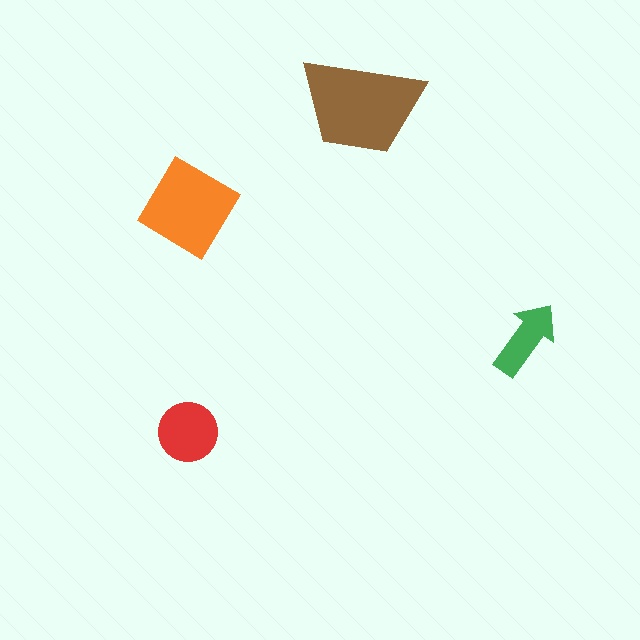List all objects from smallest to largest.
The green arrow, the red circle, the orange diamond, the brown trapezoid.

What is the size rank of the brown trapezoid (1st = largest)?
1st.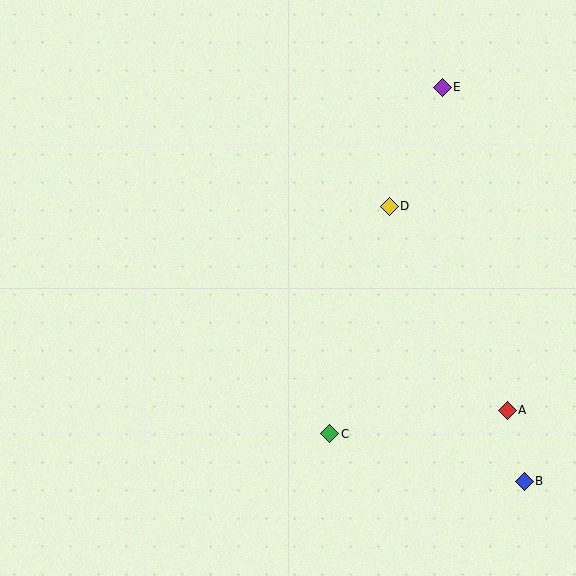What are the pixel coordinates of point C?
Point C is at (330, 434).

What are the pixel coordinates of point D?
Point D is at (389, 206).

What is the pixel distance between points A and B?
The distance between A and B is 73 pixels.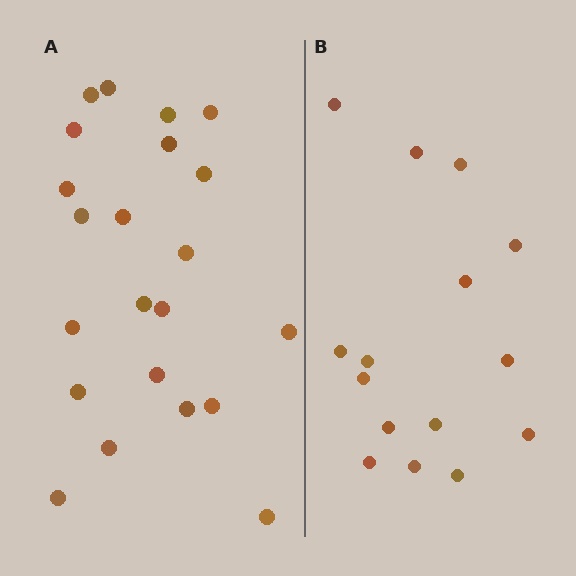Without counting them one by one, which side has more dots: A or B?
Region A (the left region) has more dots.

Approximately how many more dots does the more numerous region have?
Region A has roughly 8 or so more dots than region B.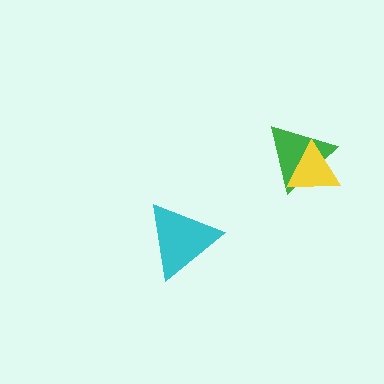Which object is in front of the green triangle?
The yellow triangle is in front of the green triangle.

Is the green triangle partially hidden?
Yes, it is partially covered by another shape.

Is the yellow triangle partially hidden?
No, no other shape covers it.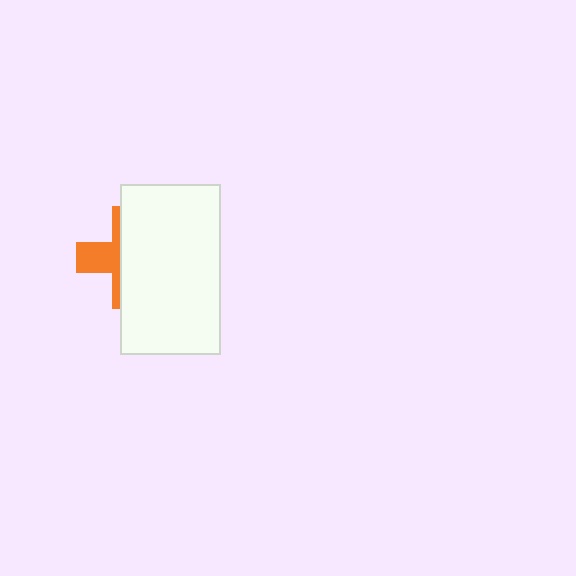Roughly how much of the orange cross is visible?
A small part of it is visible (roughly 35%).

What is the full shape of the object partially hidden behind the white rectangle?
The partially hidden object is an orange cross.